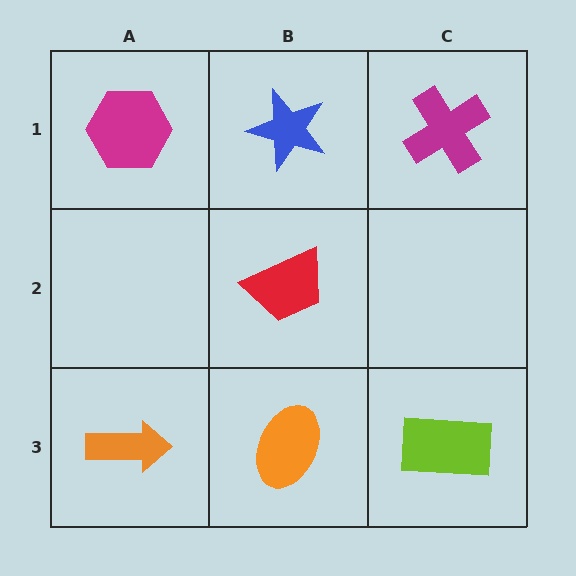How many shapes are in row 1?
3 shapes.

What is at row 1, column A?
A magenta hexagon.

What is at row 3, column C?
A lime rectangle.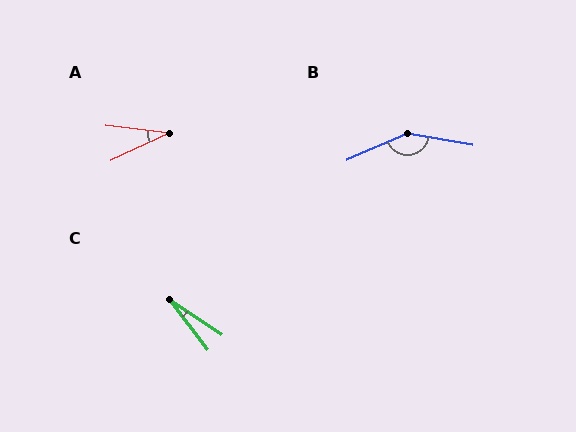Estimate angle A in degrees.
Approximately 31 degrees.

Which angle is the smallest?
C, at approximately 18 degrees.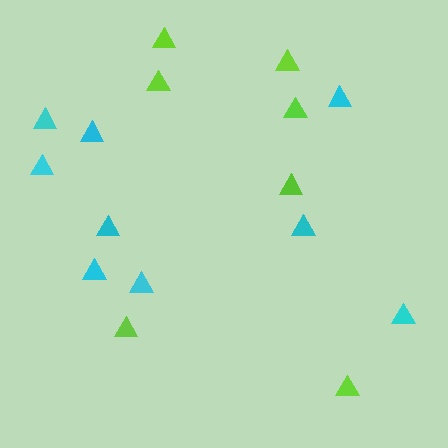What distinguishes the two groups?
There are 2 groups: one group of cyan triangles (9) and one group of lime triangles (7).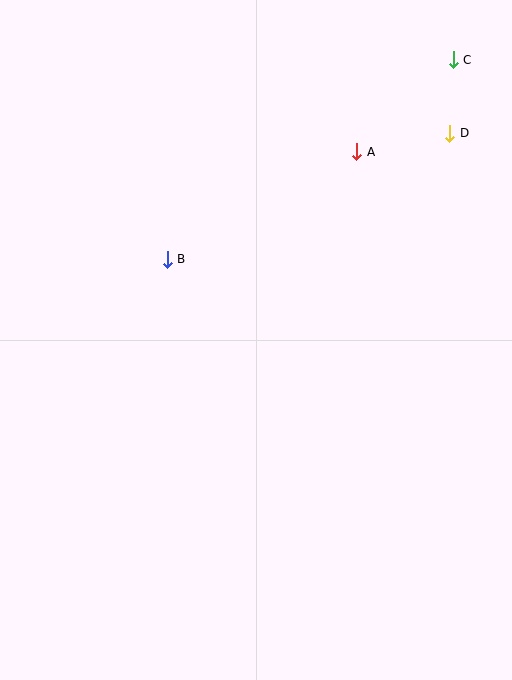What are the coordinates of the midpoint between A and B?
The midpoint between A and B is at (262, 206).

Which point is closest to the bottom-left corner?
Point B is closest to the bottom-left corner.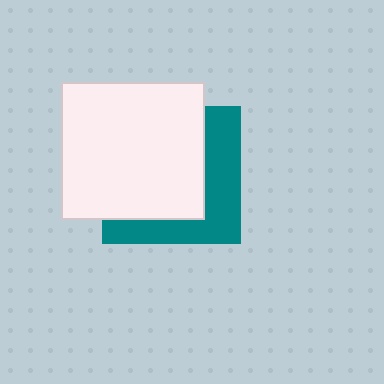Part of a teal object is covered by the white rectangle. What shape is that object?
It is a square.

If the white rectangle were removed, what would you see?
You would see the complete teal square.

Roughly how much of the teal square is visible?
A small part of it is visible (roughly 39%).